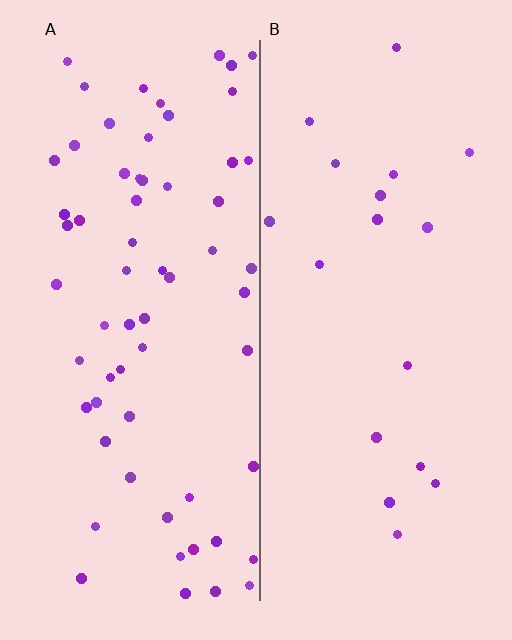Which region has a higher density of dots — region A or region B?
A (the left).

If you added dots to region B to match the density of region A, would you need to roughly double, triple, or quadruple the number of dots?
Approximately triple.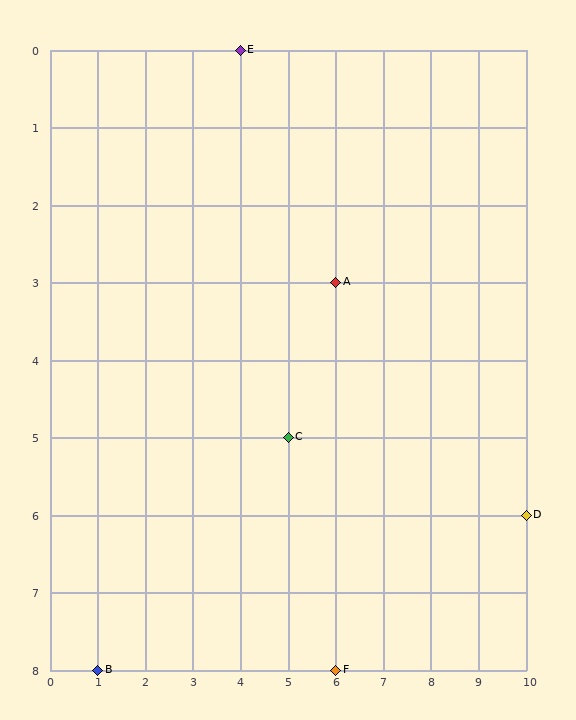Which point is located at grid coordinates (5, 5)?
Point C is at (5, 5).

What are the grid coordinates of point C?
Point C is at grid coordinates (5, 5).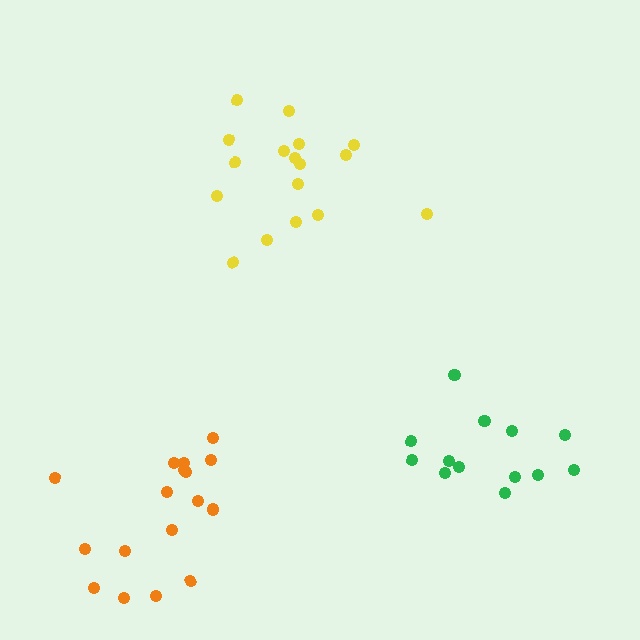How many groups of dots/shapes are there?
There are 3 groups.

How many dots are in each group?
Group 1: 14 dots, Group 2: 17 dots, Group 3: 17 dots (48 total).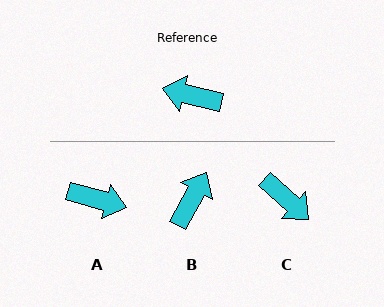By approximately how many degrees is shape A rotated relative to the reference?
Approximately 178 degrees counter-clockwise.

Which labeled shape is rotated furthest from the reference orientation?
A, about 178 degrees away.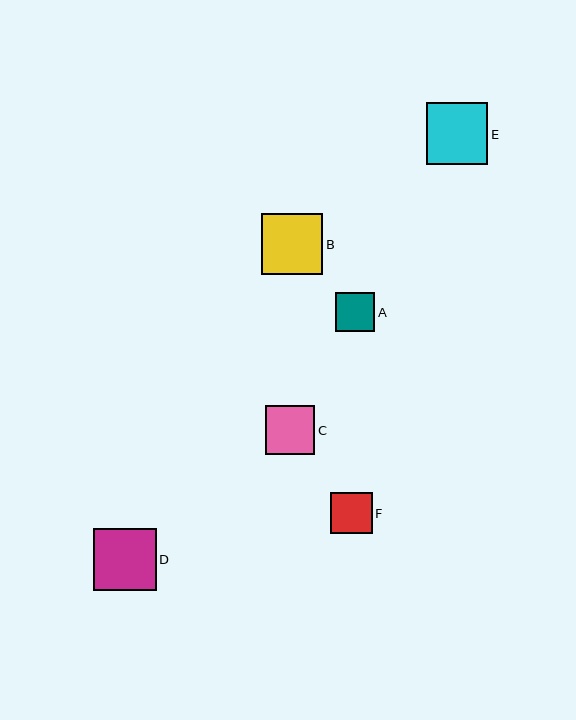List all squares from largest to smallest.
From largest to smallest: D, E, B, C, F, A.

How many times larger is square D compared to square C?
Square D is approximately 1.3 times the size of square C.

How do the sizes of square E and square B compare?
Square E and square B are approximately the same size.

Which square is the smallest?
Square A is the smallest with a size of approximately 39 pixels.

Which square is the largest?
Square D is the largest with a size of approximately 62 pixels.